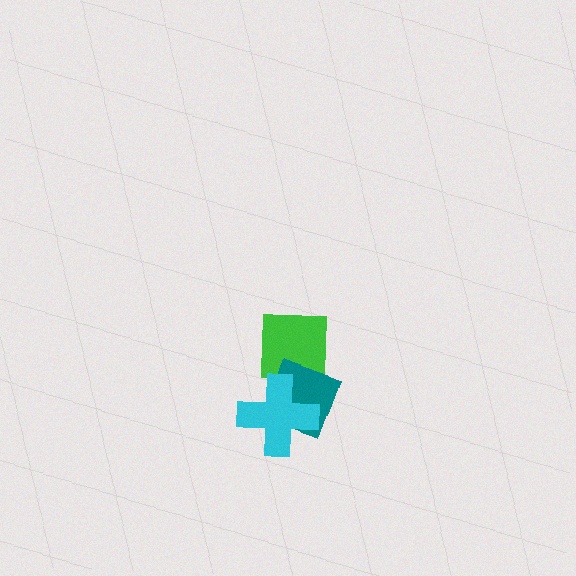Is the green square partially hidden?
Yes, it is partially covered by another shape.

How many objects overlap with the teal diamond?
2 objects overlap with the teal diamond.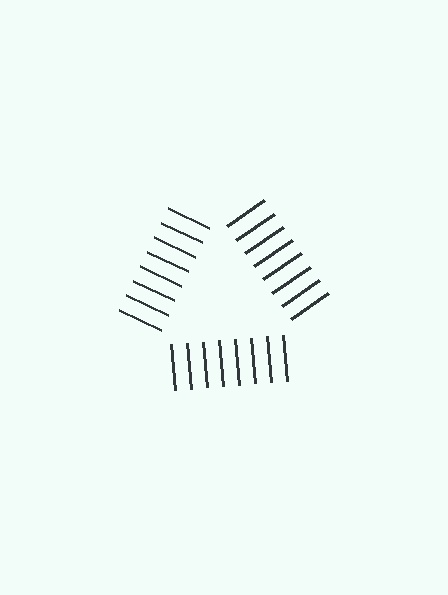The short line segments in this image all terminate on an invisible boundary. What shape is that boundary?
An illusory triangle — the line segments terminate on its edges but no continuous stroke is drawn.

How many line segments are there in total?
24 — 8 along each of the 3 edges.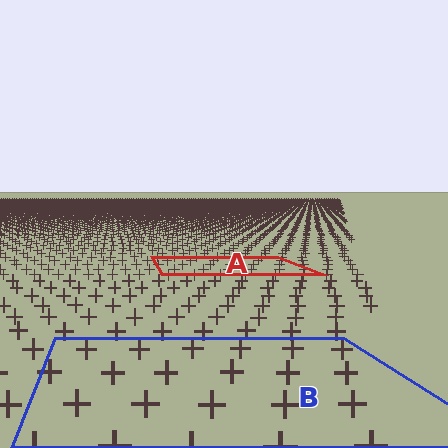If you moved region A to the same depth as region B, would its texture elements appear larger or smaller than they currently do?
They would appear larger. At a closer depth, the same texture elements are projected at a bigger on-screen size.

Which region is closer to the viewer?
Region B is closer. The texture elements there are larger and more spread out.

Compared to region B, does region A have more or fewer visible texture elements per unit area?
Region A has more texture elements per unit area — they are packed more densely because it is farther away.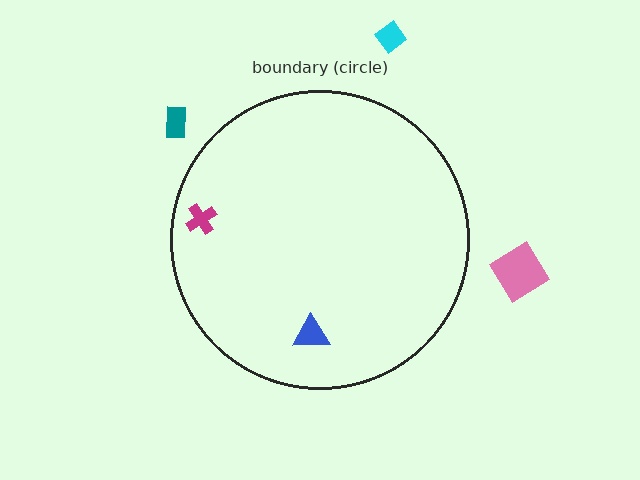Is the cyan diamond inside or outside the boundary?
Outside.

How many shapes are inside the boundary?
2 inside, 3 outside.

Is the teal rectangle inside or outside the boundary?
Outside.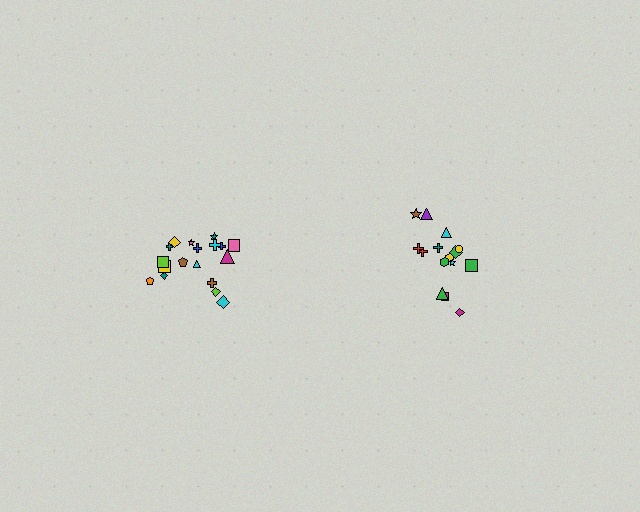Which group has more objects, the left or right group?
The left group.